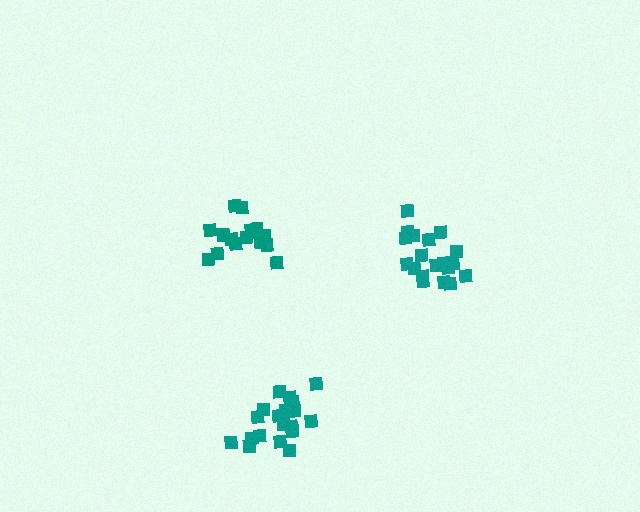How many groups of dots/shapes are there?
There are 3 groups.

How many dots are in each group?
Group 1: 19 dots, Group 2: 20 dots, Group 3: 17 dots (56 total).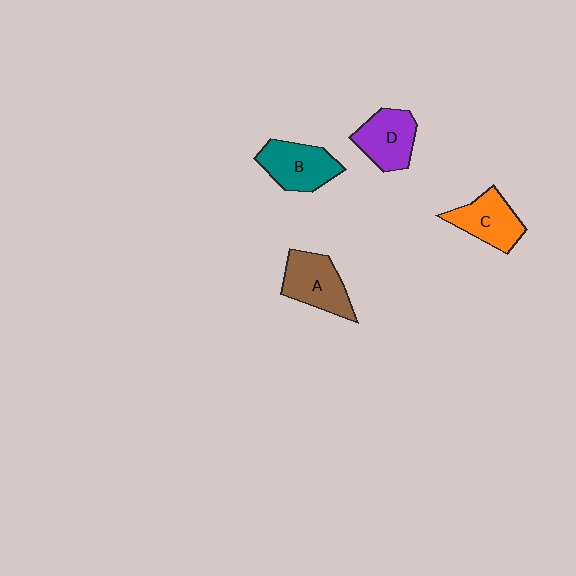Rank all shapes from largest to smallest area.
From largest to smallest: A (brown), B (teal), D (purple), C (orange).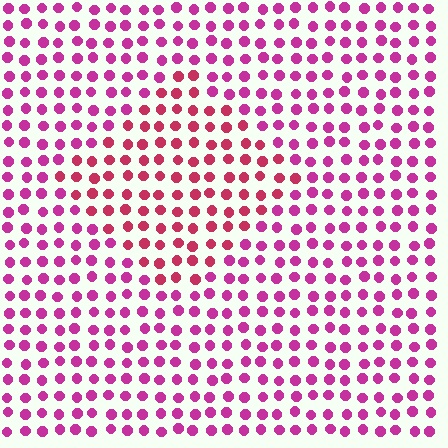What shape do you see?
I see a diamond.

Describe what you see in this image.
The image is filled with small magenta elements in a uniform arrangement. A diamond-shaped region is visible where the elements are tinted to a slightly different hue, forming a subtle color boundary.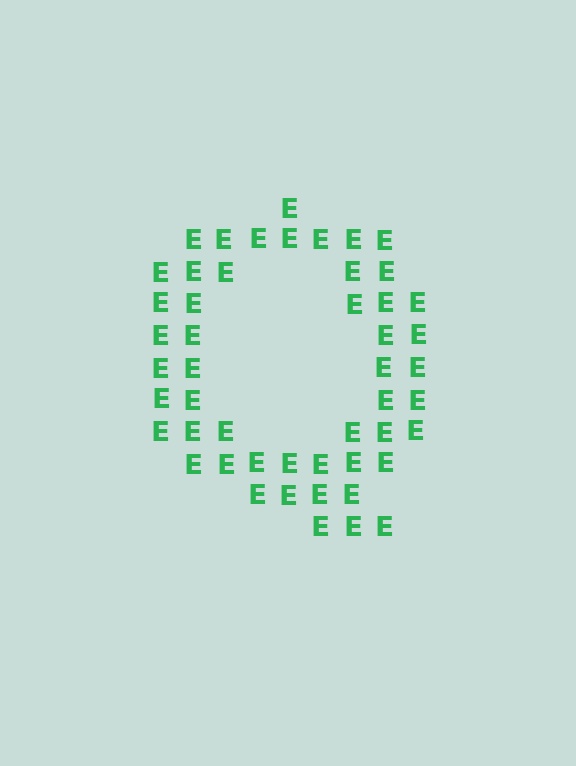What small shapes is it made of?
It is made of small letter E's.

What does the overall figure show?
The overall figure shows the letter Q.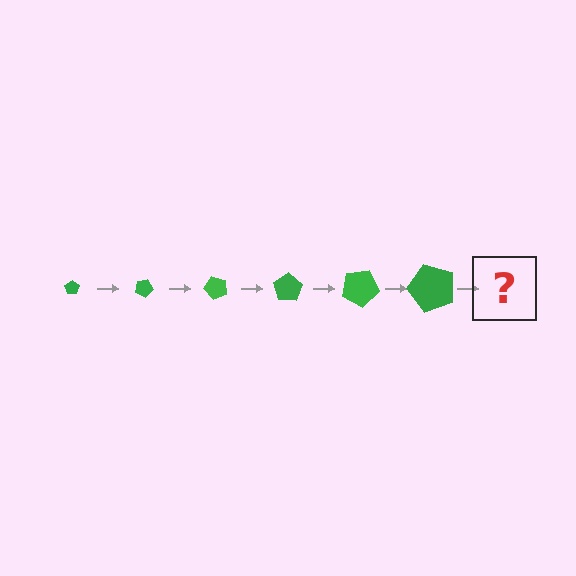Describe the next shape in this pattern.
It should be a pentagon, larger than the previous one and rotated 150 degrees from the start.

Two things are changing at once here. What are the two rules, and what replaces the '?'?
The two rules are that the pentagon grows larger each step and it rotates 25 degrees each step. The '?' should be a pentagon, larger than the previous one and rotated 150 degrees from the start.